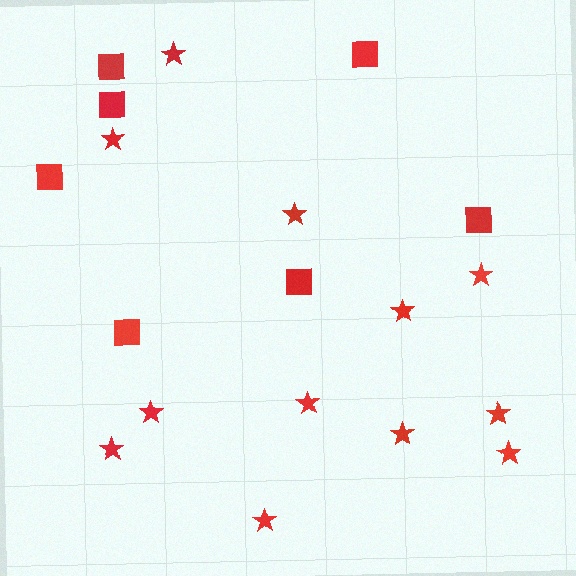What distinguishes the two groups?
There are 2 groups: one group of stars (12) and one group of squares (7).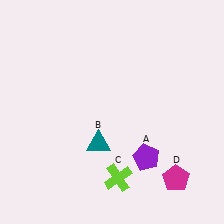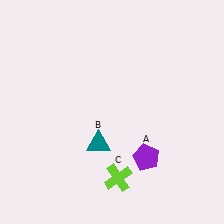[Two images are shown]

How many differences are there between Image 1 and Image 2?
There is 1 difference between the two images.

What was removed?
The magenta pentagon (D) was removed in Image 2.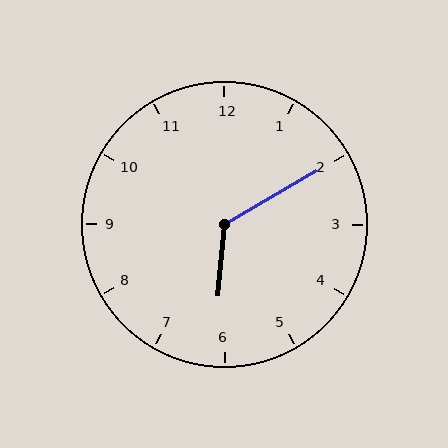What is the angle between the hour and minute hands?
Approximately 125 degrees.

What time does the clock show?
6:10.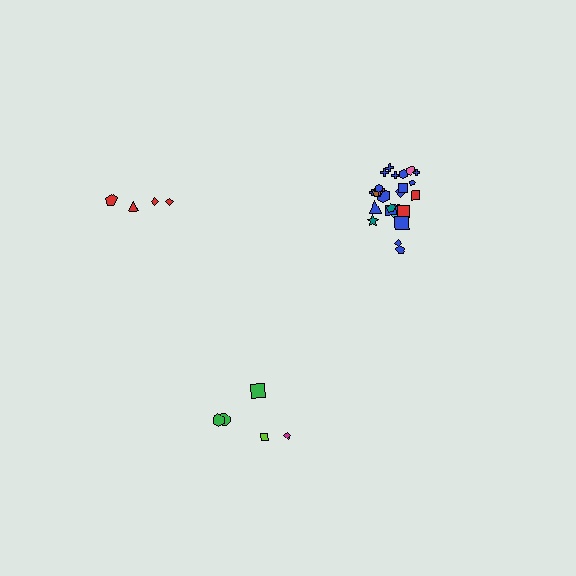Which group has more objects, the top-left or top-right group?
The top-right group.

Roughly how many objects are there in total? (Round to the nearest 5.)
Roughly 35 objects in total.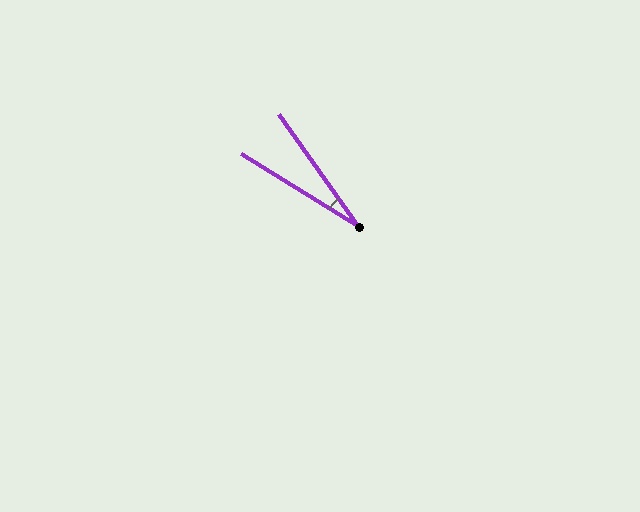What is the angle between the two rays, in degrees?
Approximately 23 degrees.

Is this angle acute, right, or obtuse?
It is acute.